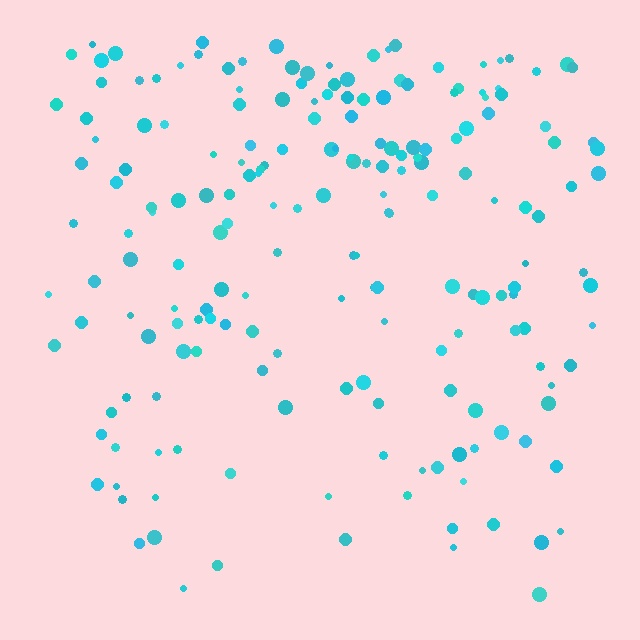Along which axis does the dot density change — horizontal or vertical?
Vertical.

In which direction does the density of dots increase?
From bottom to top, with the top side densest.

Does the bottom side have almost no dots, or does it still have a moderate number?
Still a moderate number, just noticeably fewer than the top.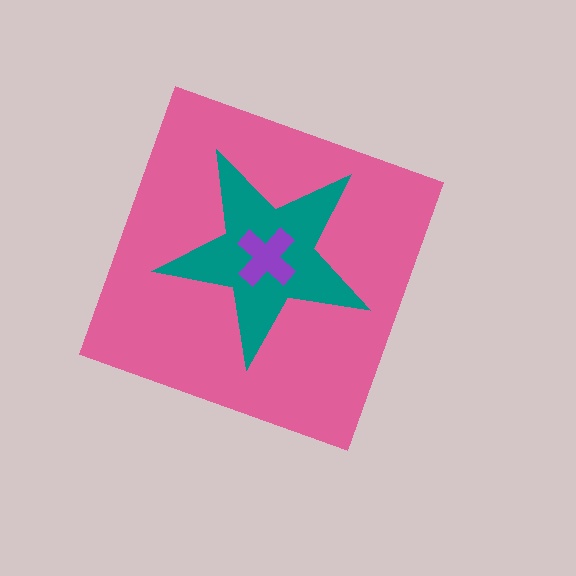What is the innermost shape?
The purple cross.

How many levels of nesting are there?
3.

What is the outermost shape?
The pink diamond.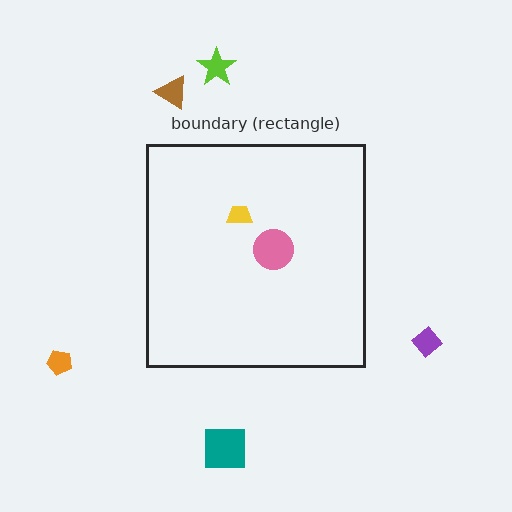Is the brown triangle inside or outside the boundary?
Outside.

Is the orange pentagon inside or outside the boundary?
Outside.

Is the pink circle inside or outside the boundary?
Inside.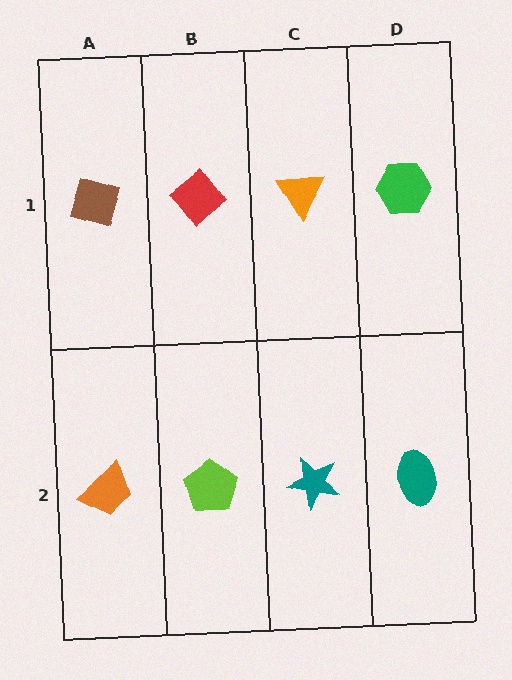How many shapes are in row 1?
4 shapes.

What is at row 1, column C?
An orange triangle.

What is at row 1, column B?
A red diamond.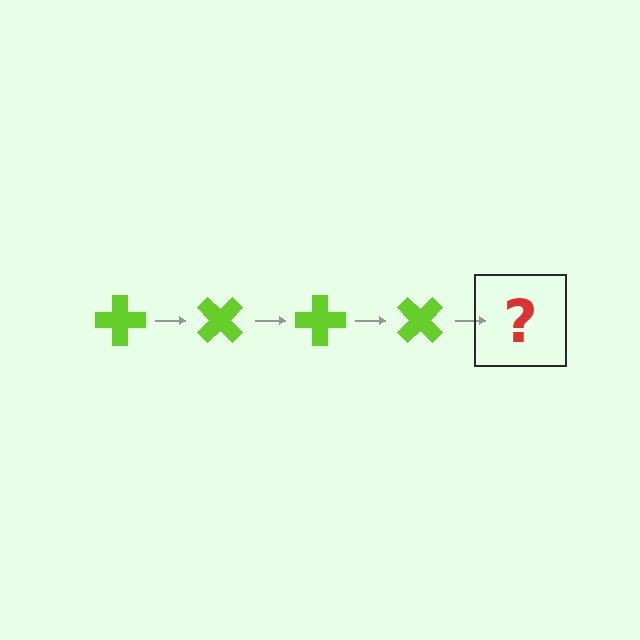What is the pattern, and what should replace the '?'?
The pattern is that the cross rotates 45 degrees each step. The '?' should be a lime cross rotated 180 degrees.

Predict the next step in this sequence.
The next step is a lime cross rotated 180 degrees.